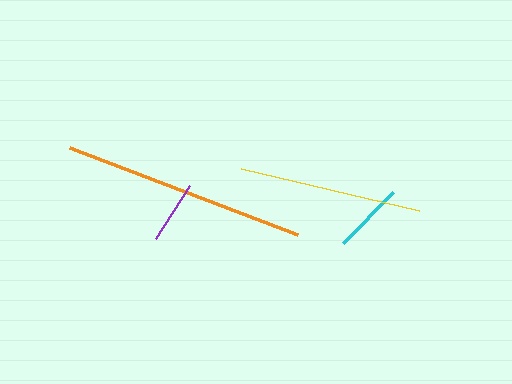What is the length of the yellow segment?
The yellow segment is approximately 183 pixels long.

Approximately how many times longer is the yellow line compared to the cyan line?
The yellow line is approximately 2.6 times the length of the cyan line.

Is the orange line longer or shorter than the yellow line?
The orange line is longer than the yellow line.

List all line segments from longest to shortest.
From longest to shortest: orange, yellow, cyan, purple.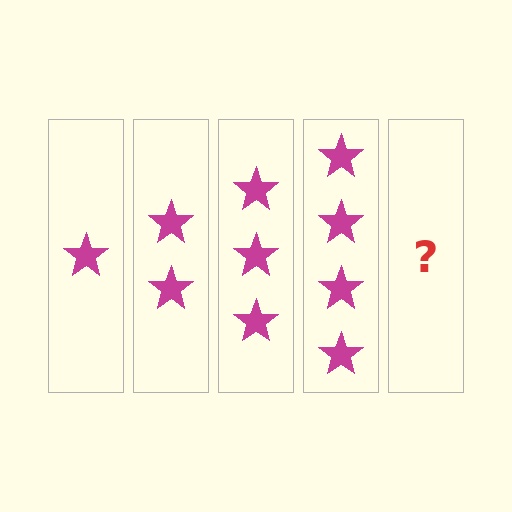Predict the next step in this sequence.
The next step is 5 stars.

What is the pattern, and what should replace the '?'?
The pattern is that each step adds one more star. The '?' should be 5 stars.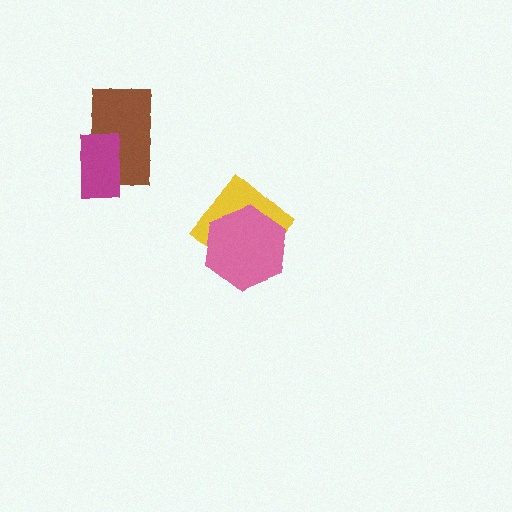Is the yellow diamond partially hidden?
Yes, it is partially covered by another shape.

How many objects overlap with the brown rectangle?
1 object overlaps with the brown rectangle.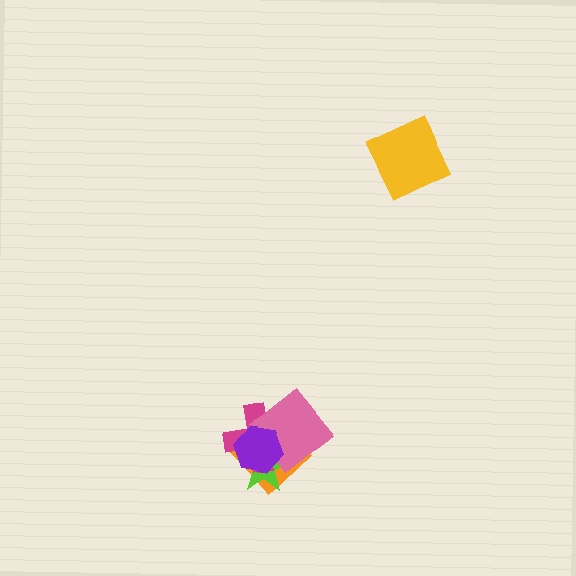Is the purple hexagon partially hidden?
No, no other shape covers it.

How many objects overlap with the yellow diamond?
0 objects overlap with the yellow diamond.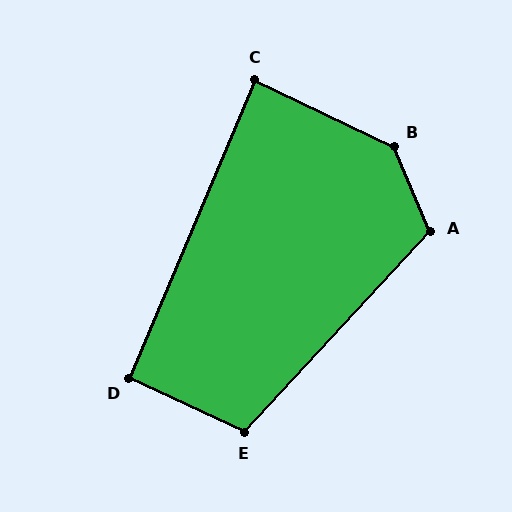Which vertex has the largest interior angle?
B, at approximately 139 degrees.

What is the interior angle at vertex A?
Approximately 114 degrees (obtuse).